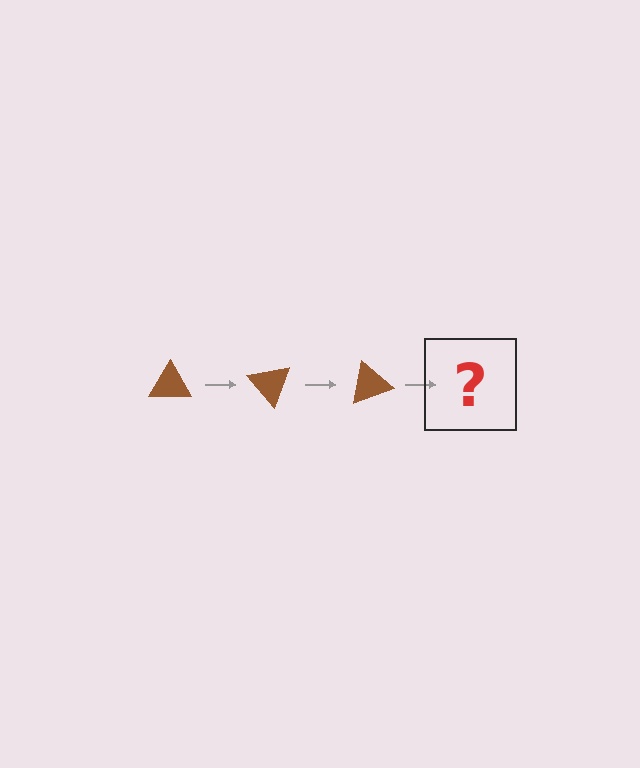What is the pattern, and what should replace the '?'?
The pattern is that the triangle rotates 50 degrees each step. The '?' should be a brown triangle rotated 150 degrees.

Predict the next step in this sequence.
The next step is a brown triangle rotated 150 degrees.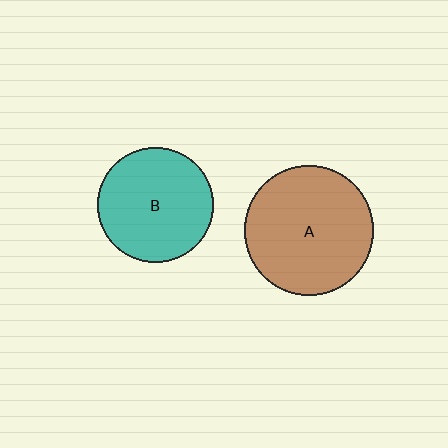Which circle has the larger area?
Circle A (brown).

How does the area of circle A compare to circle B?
Approximately 1.2 times.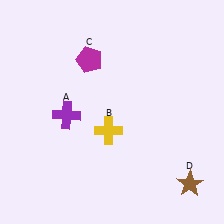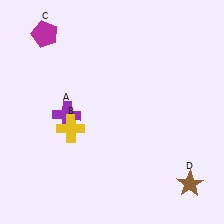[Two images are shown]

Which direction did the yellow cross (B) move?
The yellow cross (B) moved left.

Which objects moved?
The objects that moved are: the yellow cross (B), the magenta pentagon (C).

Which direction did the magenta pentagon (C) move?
The magenta pentagon (C) moved left.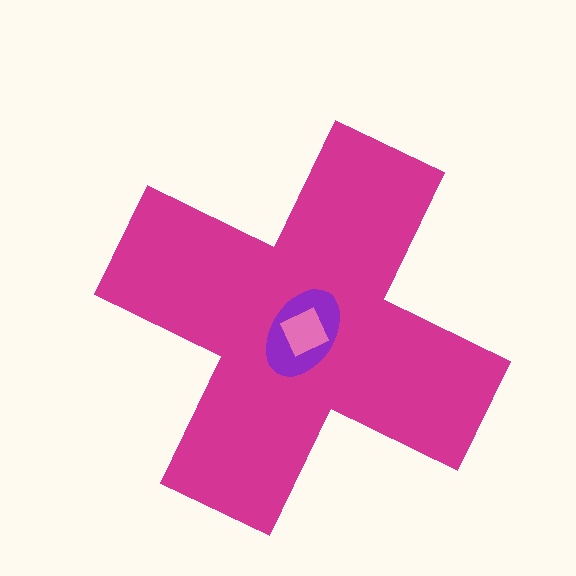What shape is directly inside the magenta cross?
The purple ellipse.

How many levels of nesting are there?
3.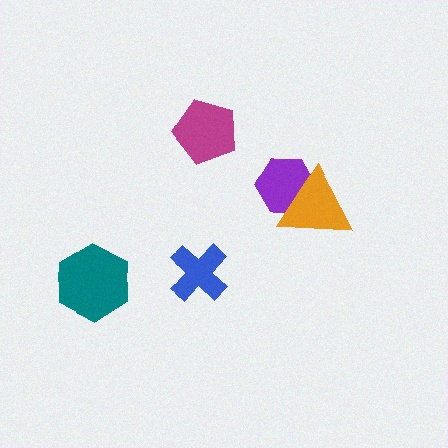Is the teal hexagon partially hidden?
No, no other shape covers it.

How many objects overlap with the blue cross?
0 objects overlap with the blue cross.